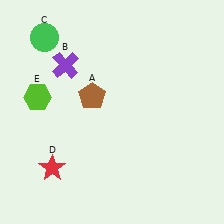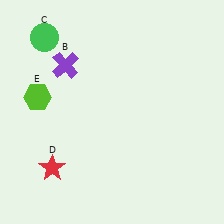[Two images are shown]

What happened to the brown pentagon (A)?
The brown pentagon (A) was removed in Image 2. It was in the top-left area of Image 1.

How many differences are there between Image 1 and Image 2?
There is 1 difference between the two images.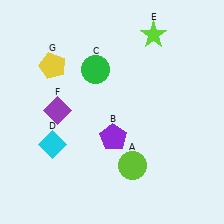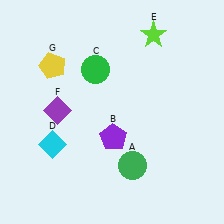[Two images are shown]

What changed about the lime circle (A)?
In Image 1, A is lime. In Image 2, it changed to green.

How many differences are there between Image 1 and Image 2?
There is 1 difference between the two images.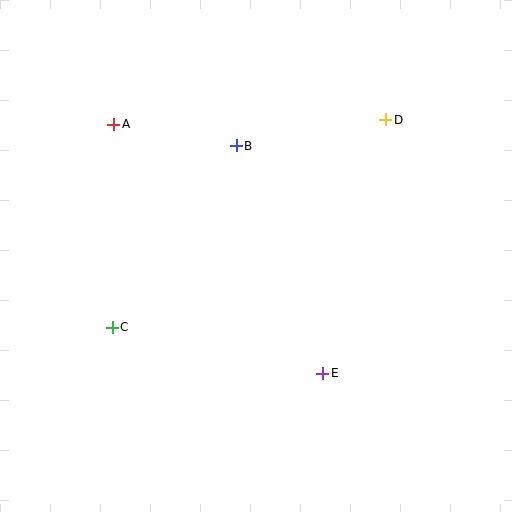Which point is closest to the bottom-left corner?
Point C is closest to the bottom-left corner.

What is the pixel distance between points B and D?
The distance between B and D is 152 pixels.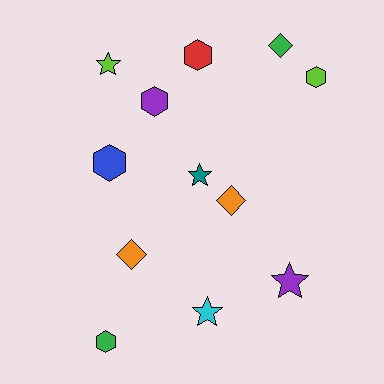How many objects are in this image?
There are 12 objects.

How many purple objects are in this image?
There are 2 purple objects.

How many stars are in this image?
There are 4 stars.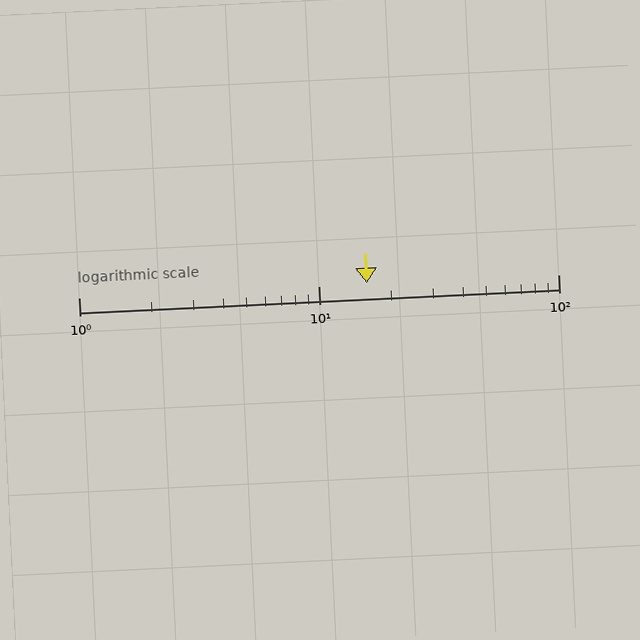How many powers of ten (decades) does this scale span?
The scale spans 2 decades, from 1 to 100.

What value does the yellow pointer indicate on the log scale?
The pointer indicates approximately 16.